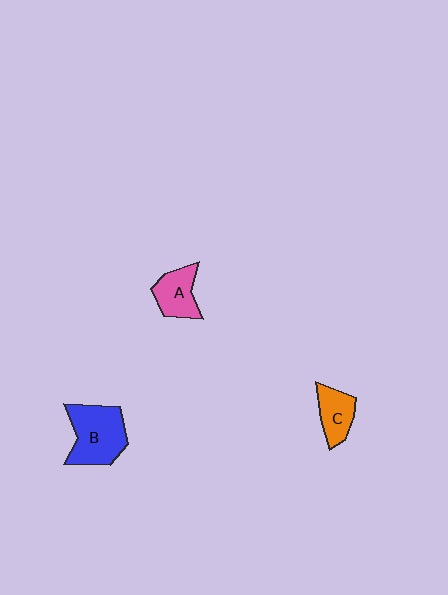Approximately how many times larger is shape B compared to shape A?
Approximately 1.6 times.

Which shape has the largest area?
Shape B (blue).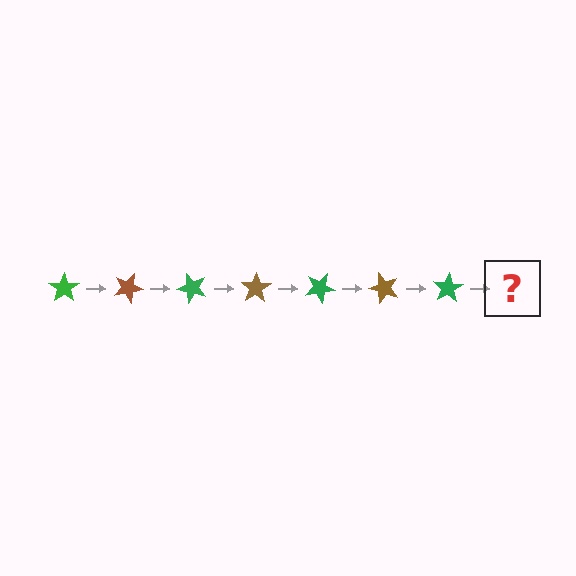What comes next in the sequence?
The next element should be a brown star, rotated 175 degrees from the start.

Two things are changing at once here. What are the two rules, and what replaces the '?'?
The two rules are that it rotates 25 degrees each step and the color cycles through green and brown. The '?' should be a brown star, rotated 175 degrees from the start.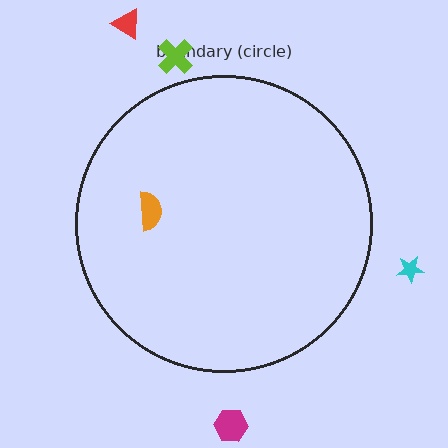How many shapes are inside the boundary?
1 inside, 4 outside.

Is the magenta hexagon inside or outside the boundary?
Outside.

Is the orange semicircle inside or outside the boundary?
Inside.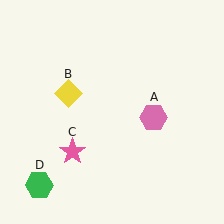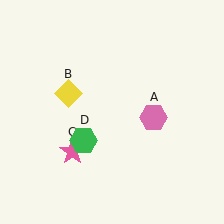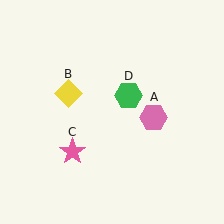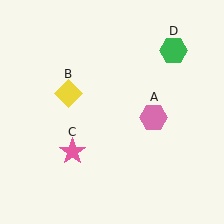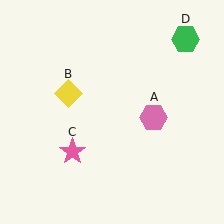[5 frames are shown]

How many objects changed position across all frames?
1 object changed position: green hexagon (object D).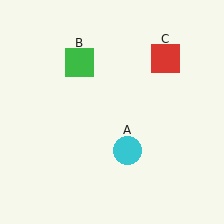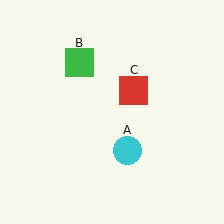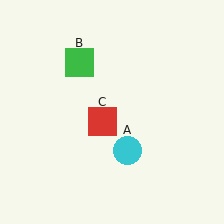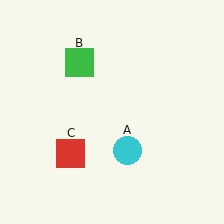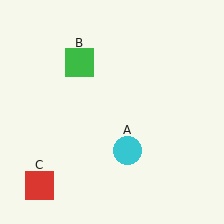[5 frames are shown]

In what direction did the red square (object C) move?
The red square (object C) moved down and to the left.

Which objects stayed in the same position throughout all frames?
Cyan circle (object A) and green square (object B) remained stationary.